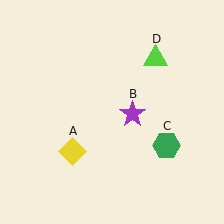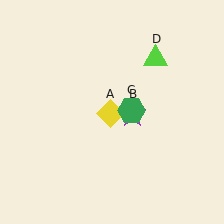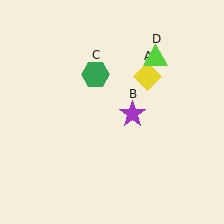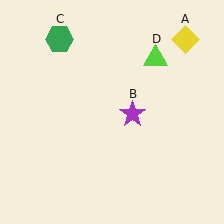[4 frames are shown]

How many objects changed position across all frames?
2 objects changed position: yellow diamond (object A), green hexagon (object C).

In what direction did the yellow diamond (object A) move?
The yellow diamond (object A) moved up and to the right.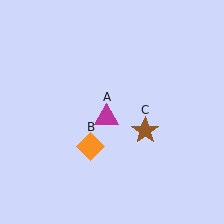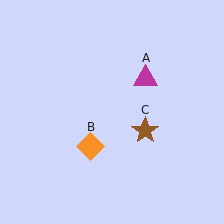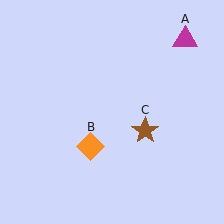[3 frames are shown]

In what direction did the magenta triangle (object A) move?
The magenta triangle (object A) moved up and to the right.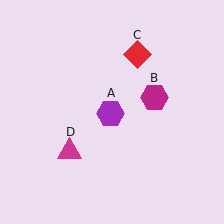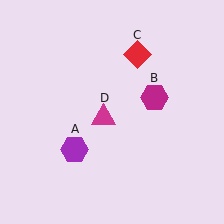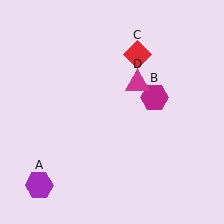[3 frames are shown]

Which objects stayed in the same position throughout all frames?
Magenta hexagon (object B) and red diamond (object C) remained stationary.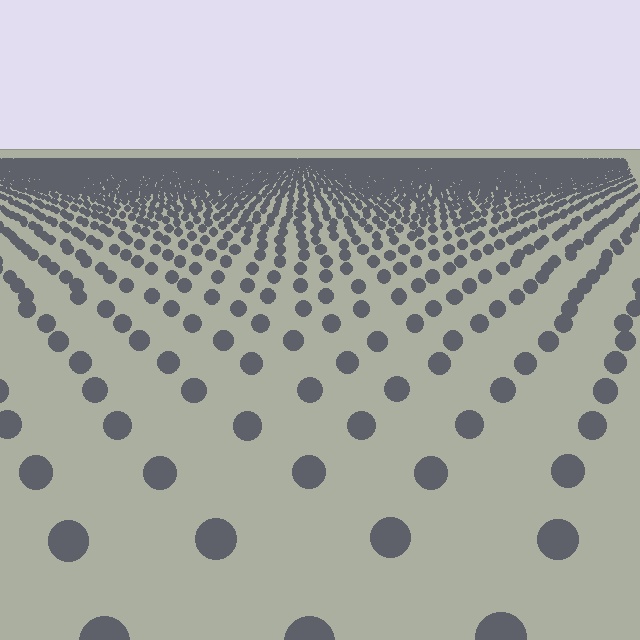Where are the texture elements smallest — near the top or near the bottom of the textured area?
Near the top.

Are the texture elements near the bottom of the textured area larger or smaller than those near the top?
Larger. Near the bottom, elements are closer to the viewer and appear at a bigger on-screen size.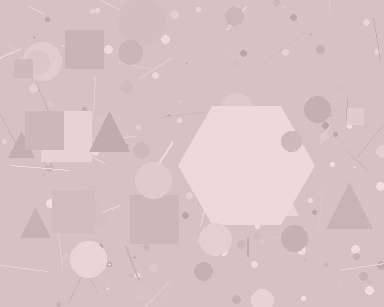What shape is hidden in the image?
A hexagon is hidden in the image.